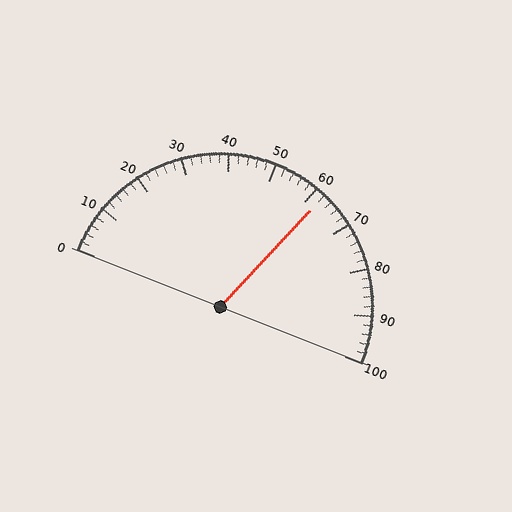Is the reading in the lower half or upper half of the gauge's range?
The reading is in the upper half of the range (0 to 100).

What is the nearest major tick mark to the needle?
The nearest major tick mark is 60.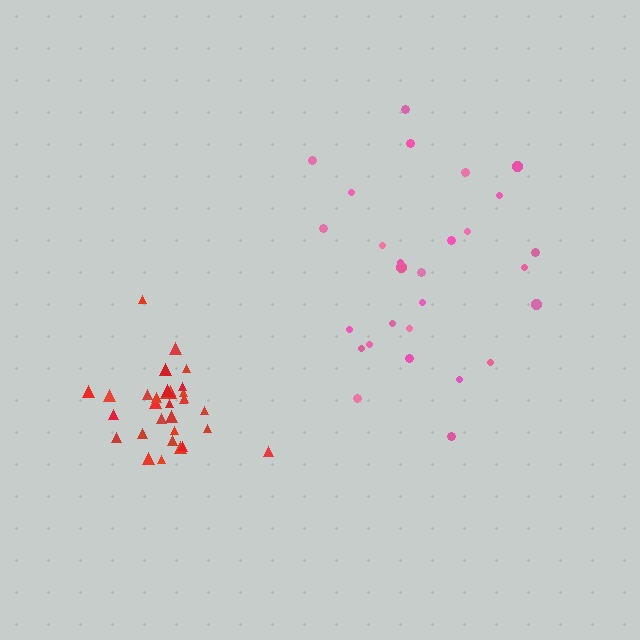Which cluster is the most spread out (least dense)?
Pink.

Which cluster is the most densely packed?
Red.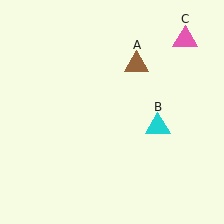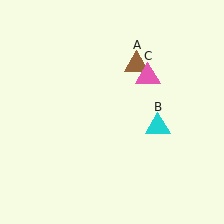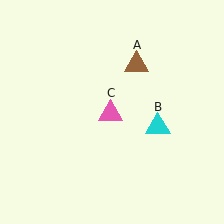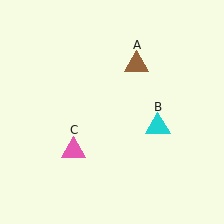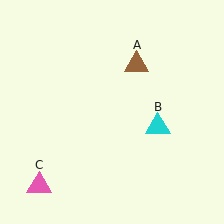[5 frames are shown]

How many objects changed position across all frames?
1 object changed position: pink triangle (object C).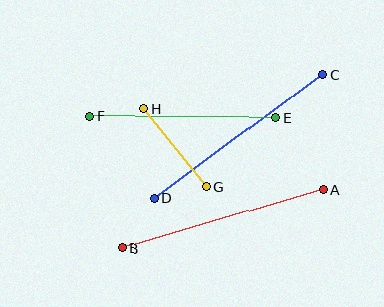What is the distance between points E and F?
The distance is approximately 186 pixels.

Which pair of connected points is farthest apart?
Points C and D are farthest apart.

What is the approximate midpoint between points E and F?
The midpoint is at approximately (183, 117) pixels.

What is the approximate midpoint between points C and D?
The midpoint is at approximately (238, 136) pixels.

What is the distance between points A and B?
The distance is approximately 209 pixels.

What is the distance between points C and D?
The distance is approximately 209 pixels.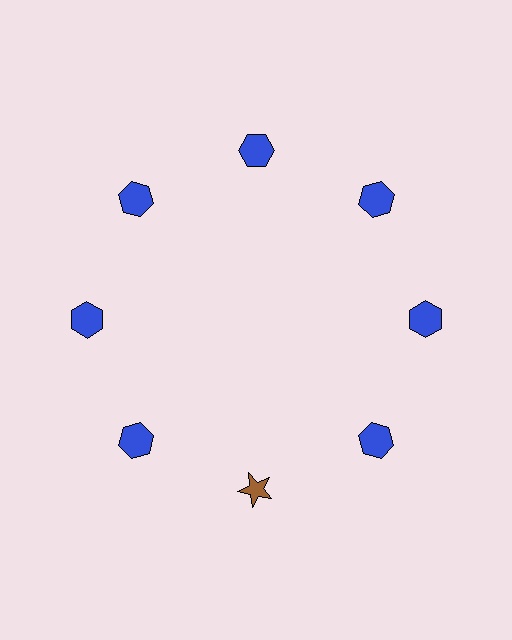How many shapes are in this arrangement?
There are 8 shapes arranged in a ring pattern.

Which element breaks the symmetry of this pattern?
The brown star at roughly the 6 o'clock position breaks the symmetry. All other shapes are blue hexagons.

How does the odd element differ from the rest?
It differs in both color (brown instead of blue) and shape (star instead of hexagon).